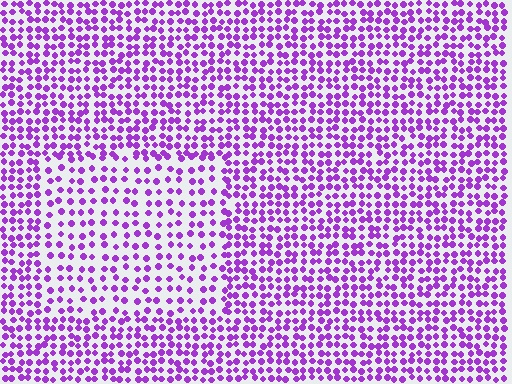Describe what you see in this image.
The image contains small purple elements arranged at two different densities. A rectangle-shaped region is visible where the elements are less densely packed than the surrounding area.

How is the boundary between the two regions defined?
The boundary is defined by a change in element density (approximately 1.7x ratio). All elements are the same color, size, and shape.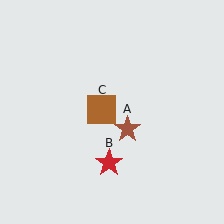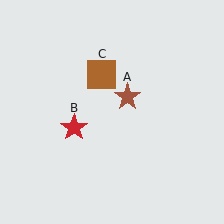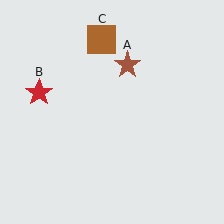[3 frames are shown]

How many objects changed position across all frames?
3 objects changed position: brown star (object A), red star (object B), brown square (object C).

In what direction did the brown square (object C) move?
The brown square (object C) moved up.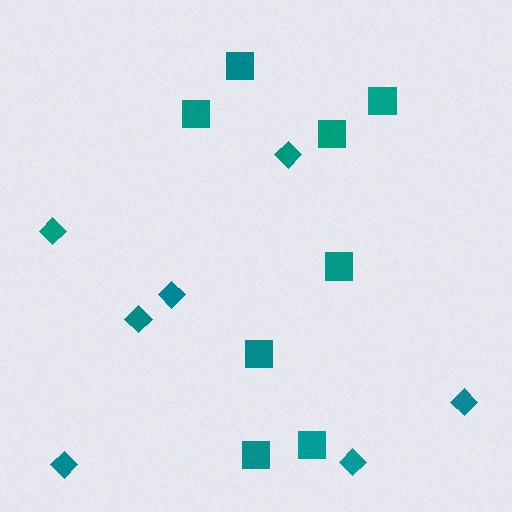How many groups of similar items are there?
There are 2 groups: one group of diamonds (7) and one group of squares (8).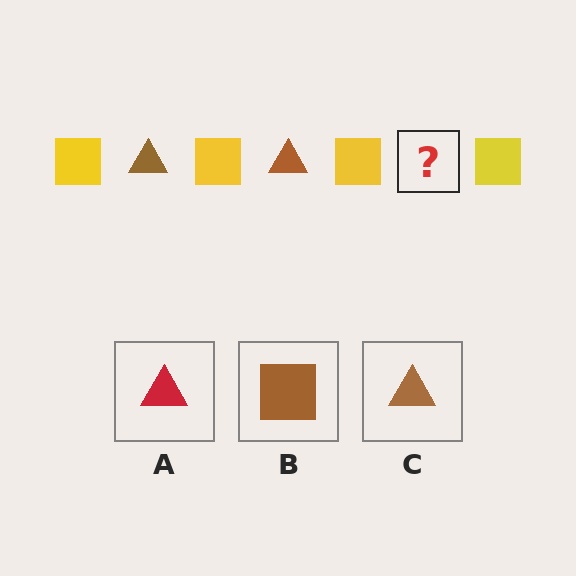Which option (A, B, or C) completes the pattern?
C.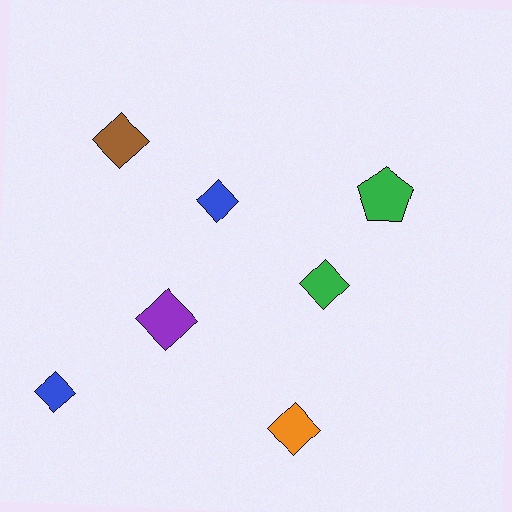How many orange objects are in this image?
There is 1 orange object.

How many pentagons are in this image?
There is 1 pentagon.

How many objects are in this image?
There are 7 objects.